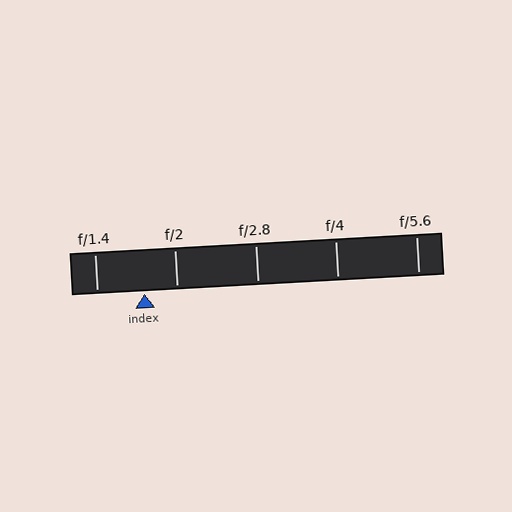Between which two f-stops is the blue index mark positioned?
The index mark is between f/1.4 and f/2.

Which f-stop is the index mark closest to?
The index mark is closest to f/2.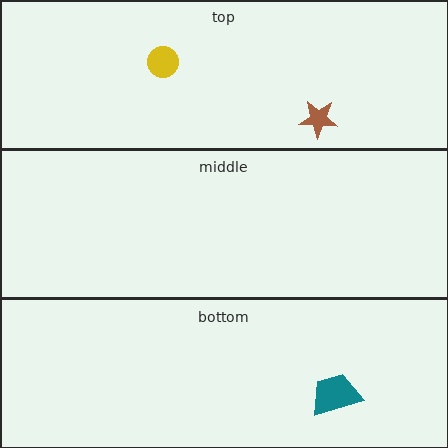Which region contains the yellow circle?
The top region.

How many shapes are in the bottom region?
1.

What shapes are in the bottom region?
The teal trapezoid.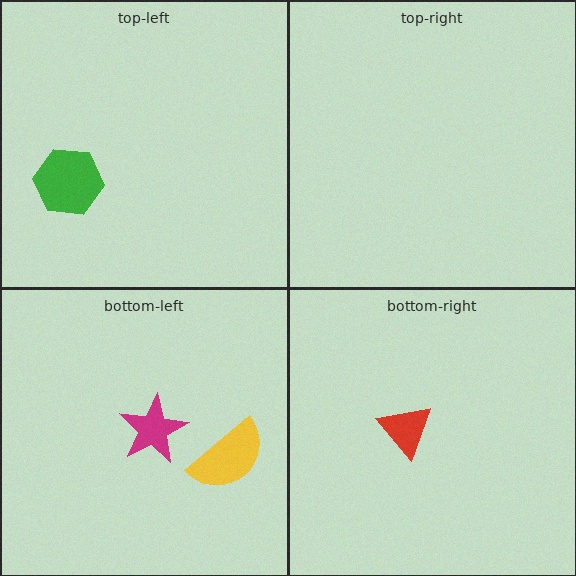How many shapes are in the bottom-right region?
1.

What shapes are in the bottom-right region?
The red triangle.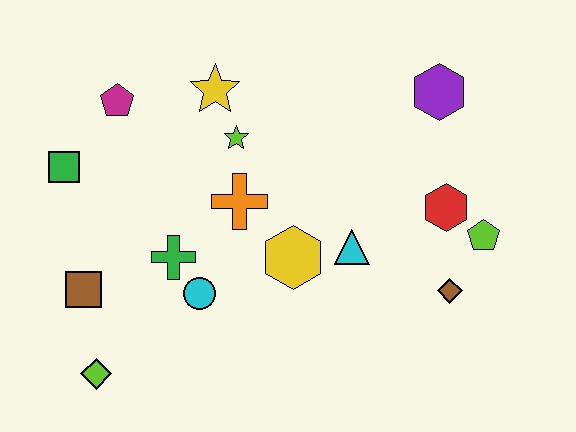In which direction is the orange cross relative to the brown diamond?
The orange cross is to the left of the brown diamond.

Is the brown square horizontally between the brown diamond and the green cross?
No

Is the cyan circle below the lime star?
Yes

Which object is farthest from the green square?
The lime pentagon is farthest from the green square.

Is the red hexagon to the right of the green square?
Yes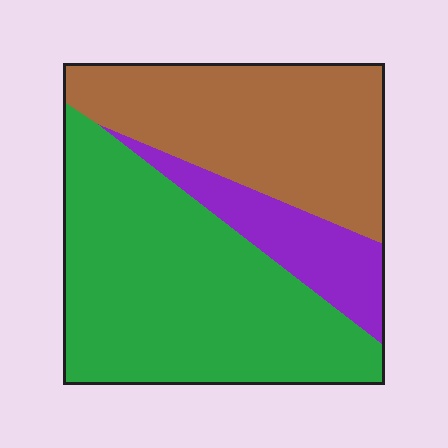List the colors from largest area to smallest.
From largest to smallest: green, brown, purple.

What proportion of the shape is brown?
Brown takes up about one third (1/3) of the shape.